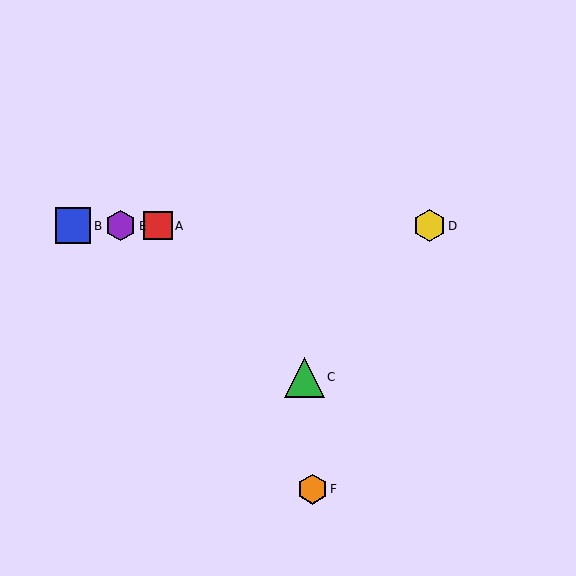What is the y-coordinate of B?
Object B is at y≈226.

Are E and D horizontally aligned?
Yes, both are at y≈226.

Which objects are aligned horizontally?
Objects A, B, D, E are aligned horizontally.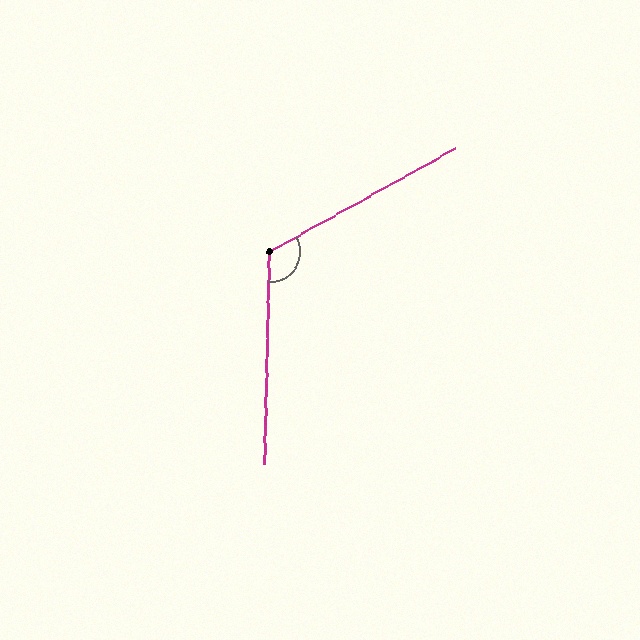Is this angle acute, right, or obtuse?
It is obtuse.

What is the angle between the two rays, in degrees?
Approximately 120 degrees.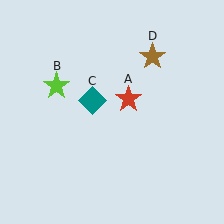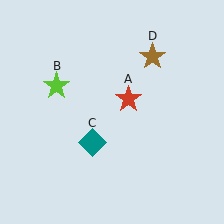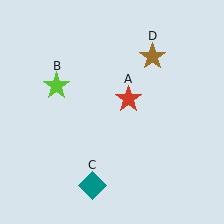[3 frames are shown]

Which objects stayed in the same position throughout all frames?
Red star (object A) and lime star (object B) and brown star (object D) remained stationary.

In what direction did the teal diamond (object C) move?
The teal diamond (object C) moved down.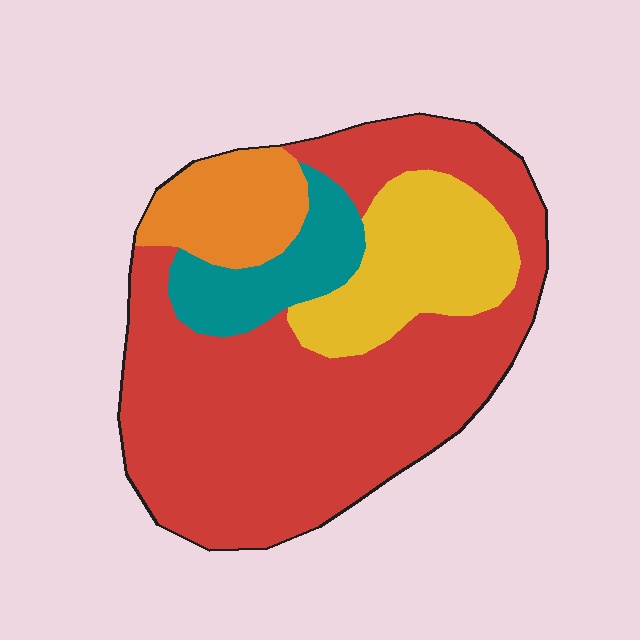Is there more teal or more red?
Red.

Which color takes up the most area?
Red, at roughly 60%.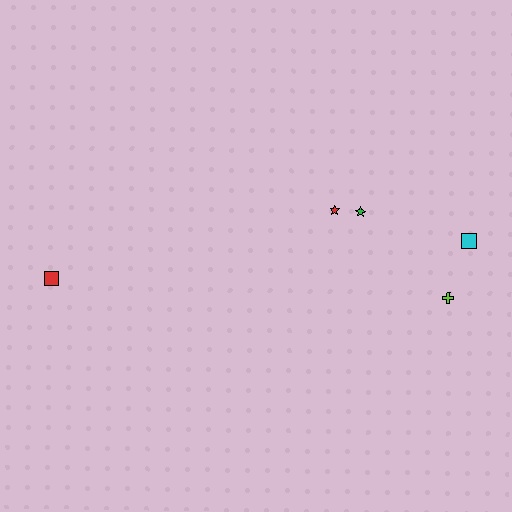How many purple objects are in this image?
There are no purple objects.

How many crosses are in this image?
There is 1 cross.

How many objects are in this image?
There are 5 objects.